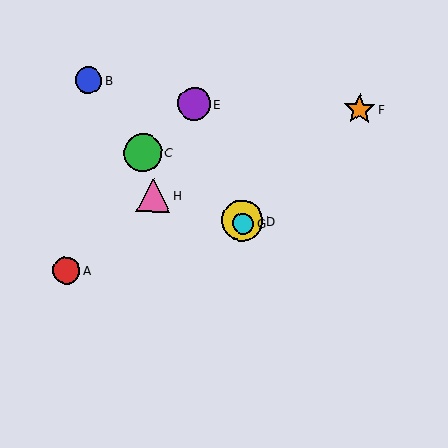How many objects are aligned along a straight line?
3 objects (D, E, G) are aligned along a straight line.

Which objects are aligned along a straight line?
Objects D, E, G are aligned along a straight line.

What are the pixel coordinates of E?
Object E is at (194, 104).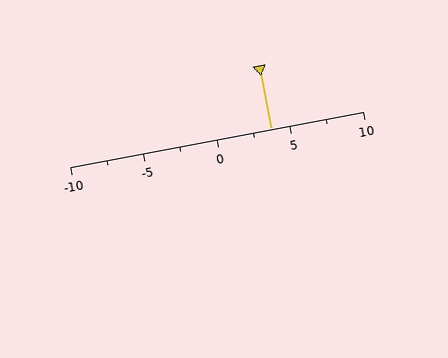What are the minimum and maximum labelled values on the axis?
The axis runs from -10 to 10.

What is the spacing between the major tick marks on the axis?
The major ticks are spaced 5 apart.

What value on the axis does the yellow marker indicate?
The marker indicates approximately 3.8.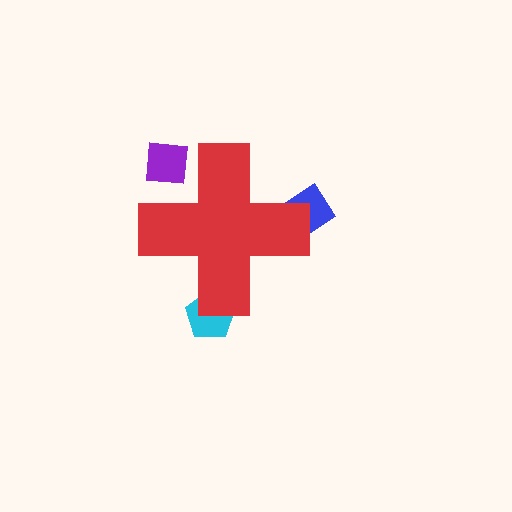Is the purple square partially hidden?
Yes, the purple square is partially hidden behind the red cross.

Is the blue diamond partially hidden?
Yes, the blue diamond is partially hidden behind the red cross.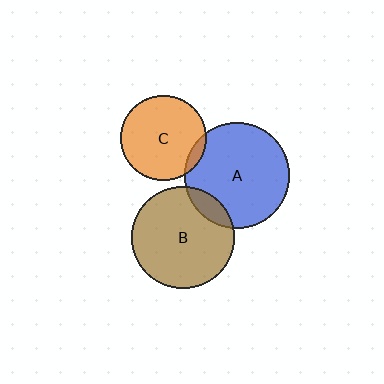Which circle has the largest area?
Circle A (blue).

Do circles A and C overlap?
Yes.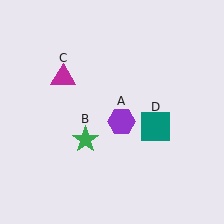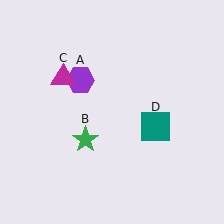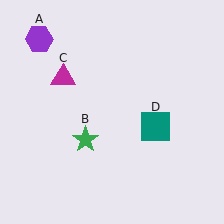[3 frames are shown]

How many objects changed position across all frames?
1 object changed position: purple hexagon (object A).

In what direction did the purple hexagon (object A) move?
The purple hexagon (object A) moved up and to the left.